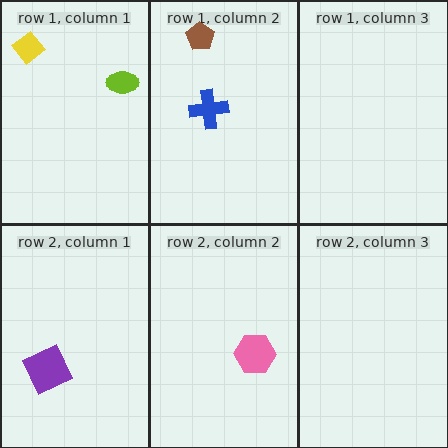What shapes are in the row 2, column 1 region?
The purple square.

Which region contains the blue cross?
The row 1, column 2 region.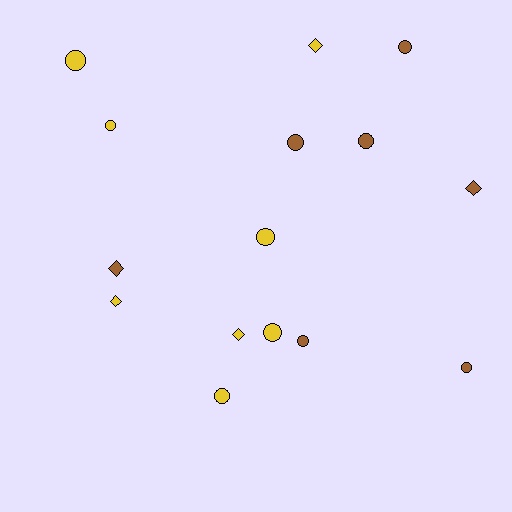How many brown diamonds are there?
There are 2 brown diamonds.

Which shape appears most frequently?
Circle, with 10 objects.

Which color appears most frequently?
Yellow, with 8 objects.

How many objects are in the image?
There are 15 objects.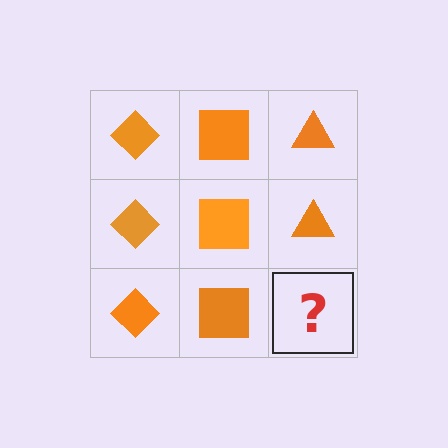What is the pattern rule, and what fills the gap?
The rule is that each column has a consistent shape. The gap should be filled with an orange triangle.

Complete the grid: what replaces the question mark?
The question mark should be replaced with an orange triangle.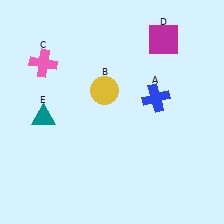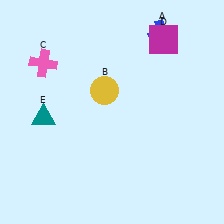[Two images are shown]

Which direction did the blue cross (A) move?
The blue cross (A) moved up.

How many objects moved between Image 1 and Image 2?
1 object moved between the two images.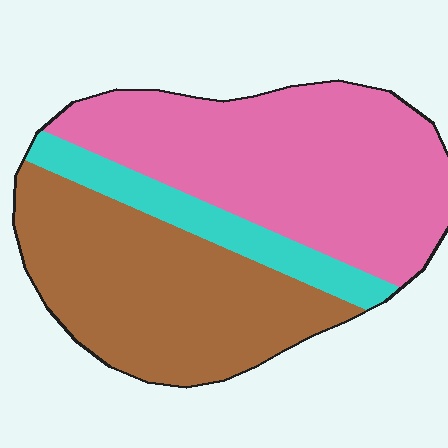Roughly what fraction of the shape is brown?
Brown covers around 40% of the shape.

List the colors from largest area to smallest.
From largest to smallest: pink, brown, cyan.